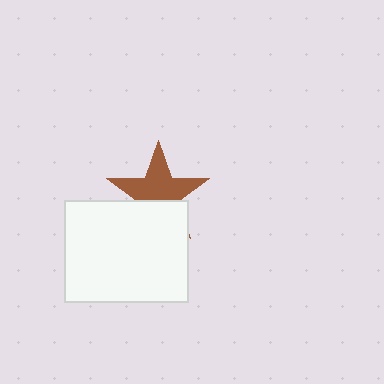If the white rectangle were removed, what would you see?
You would see the complete brown star.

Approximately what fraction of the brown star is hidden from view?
Roughly 38% of the brown star is hidden behind the white rectangle.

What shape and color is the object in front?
The object in front is a white rectangle.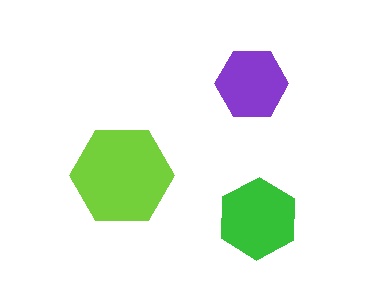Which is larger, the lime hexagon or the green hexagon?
The lime one.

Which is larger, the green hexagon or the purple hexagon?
The green one.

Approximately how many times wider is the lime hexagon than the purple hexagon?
About 1.5 times wider.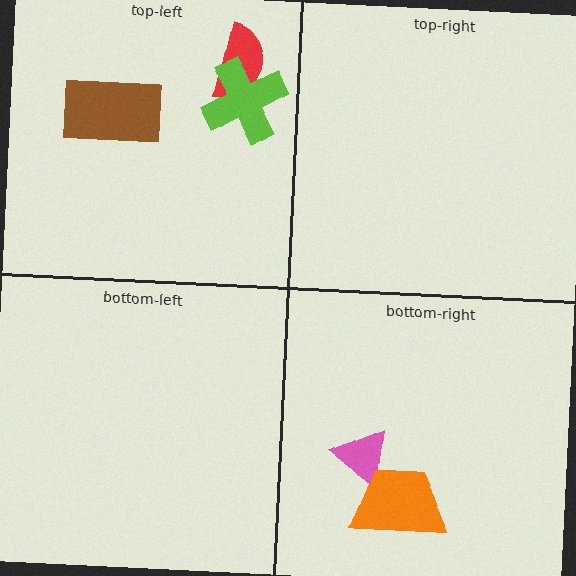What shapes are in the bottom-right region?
The pink triangle, the orange trapezoid.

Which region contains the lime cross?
The top-left region.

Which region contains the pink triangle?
The bottom-right region.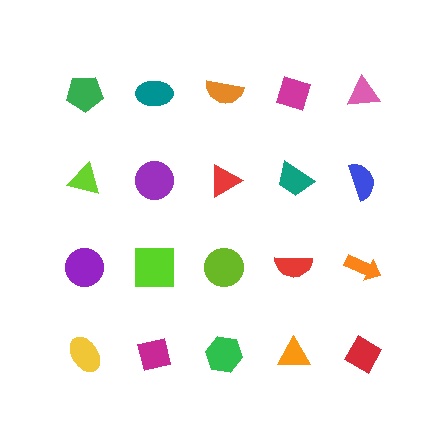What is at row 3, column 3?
A lime circle.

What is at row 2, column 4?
A teal trapezoid.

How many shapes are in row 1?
5 shapes.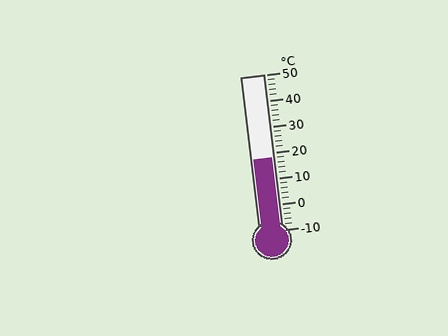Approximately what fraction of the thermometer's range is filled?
The thermometer is filled to approximately 45% of its range.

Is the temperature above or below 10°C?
The temperature is above 10°C.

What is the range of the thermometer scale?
The thermometer scale ranges from -10°C to 50°C.